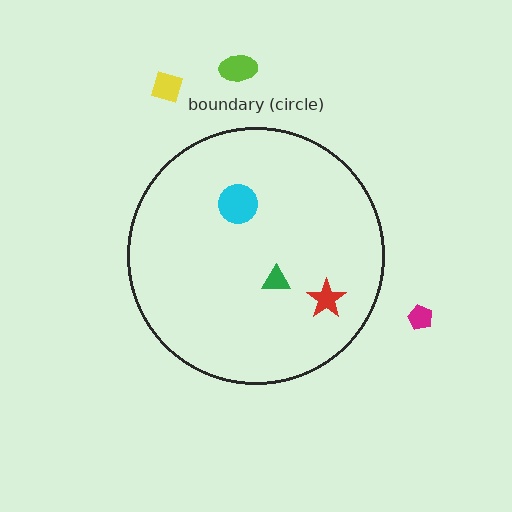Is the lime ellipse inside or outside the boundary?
Outside.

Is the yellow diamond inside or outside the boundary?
Outside.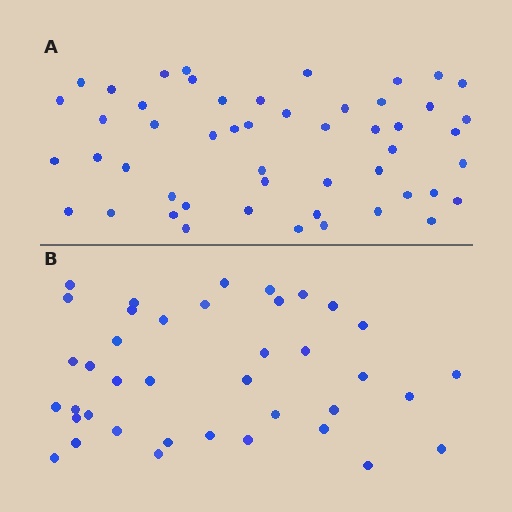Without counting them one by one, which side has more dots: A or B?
Region A (the top region) has more dots.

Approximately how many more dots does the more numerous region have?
Region A has roughly 12 or so more dots than region B.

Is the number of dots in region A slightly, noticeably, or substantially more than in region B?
Region A has noticeably more, but not dramatically so. The ratio is roughly 1.3 to 1.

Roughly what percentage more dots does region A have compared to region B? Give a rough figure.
About 30% more.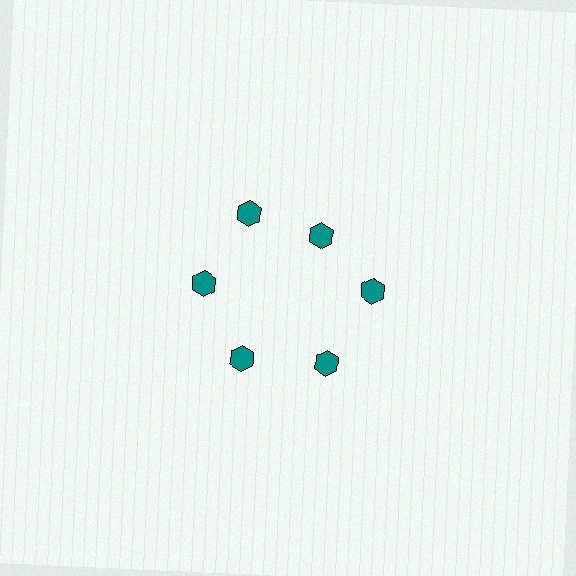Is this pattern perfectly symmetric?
No. The 6 teal hexagons are arranged in a ring, but one element near the 1 o'clock position is pulled inward toward the center, breaking the 6-fold rotational symmetry.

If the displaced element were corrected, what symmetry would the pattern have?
It would have 6-fold rotational symmetry — the pattern would map onto itself every 60 degrees.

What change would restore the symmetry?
The symmetry would be restored by moving it outward, back onto the ring so that all 6 hexagons sit at equal angles and equal distance from the center.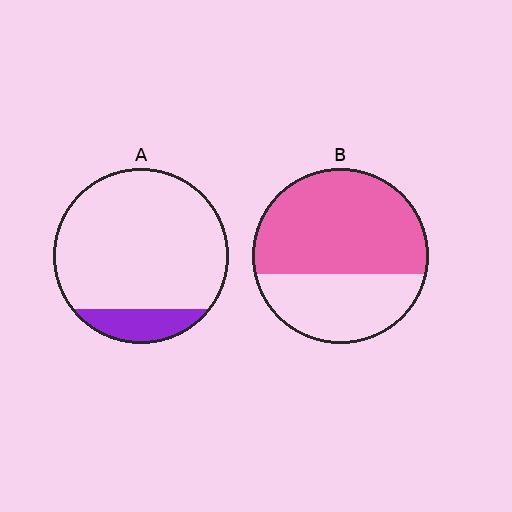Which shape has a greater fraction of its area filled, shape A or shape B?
Shape B.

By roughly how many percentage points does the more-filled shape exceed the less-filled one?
By roughly 50 percentage points (B over A).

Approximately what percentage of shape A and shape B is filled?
A is approximately 15% and B is approximately 65%.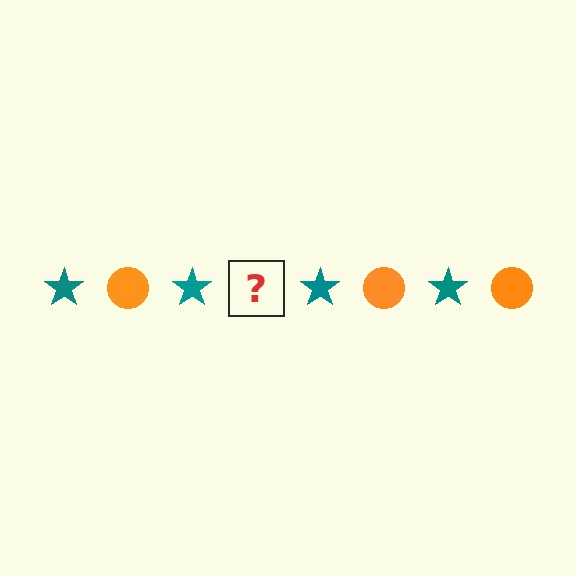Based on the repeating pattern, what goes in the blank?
The blank should be an orange circle.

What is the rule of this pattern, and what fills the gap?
The rule is that the pattern alternates between teal star and orange circle. The gap should be filled with an orange circle.